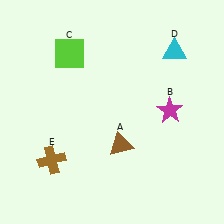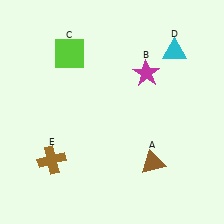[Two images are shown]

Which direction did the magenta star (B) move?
The magenta star (B) moved up.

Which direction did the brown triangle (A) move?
The brown triangle (A) moved right.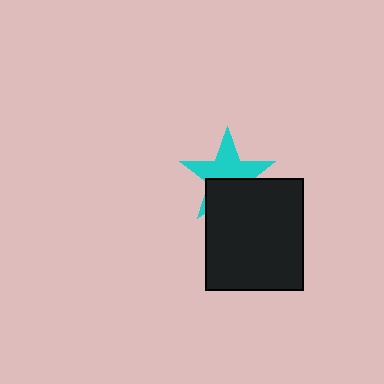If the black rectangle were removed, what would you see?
You would see the complete cyan star.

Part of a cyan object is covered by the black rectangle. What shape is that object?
It is a star.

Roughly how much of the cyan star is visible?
About half of it is visible (roughly 57%).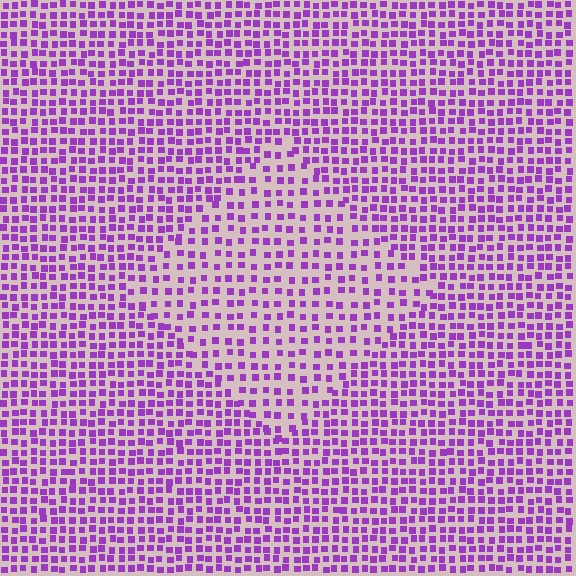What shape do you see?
I see a diamond.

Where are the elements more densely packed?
The elements are more densely packed outside the diamond boundary.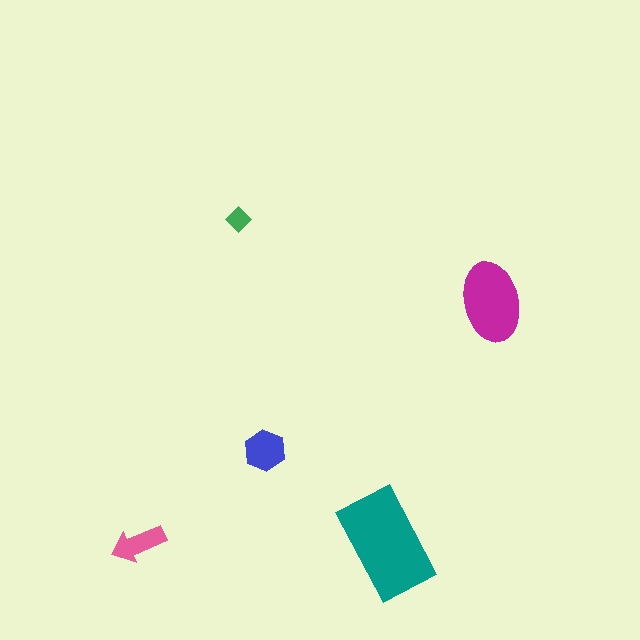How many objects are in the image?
There are 5 objects in the image.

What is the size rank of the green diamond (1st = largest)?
5th.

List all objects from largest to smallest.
The teal rectangle, the magenta ellipse, the blue hexagon, the pink arrow, the green diamond.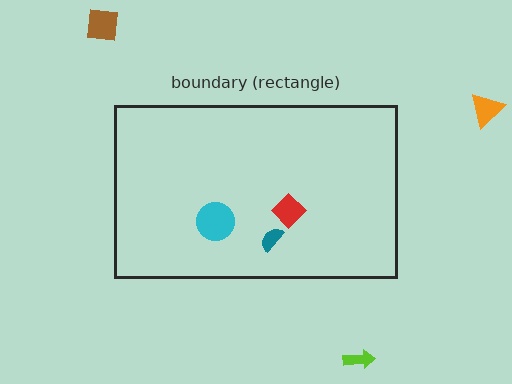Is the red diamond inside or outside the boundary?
Inside.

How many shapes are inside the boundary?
3 inside, 3 outside.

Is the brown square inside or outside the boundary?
Outside.